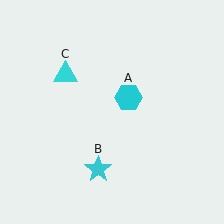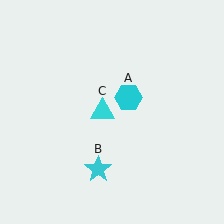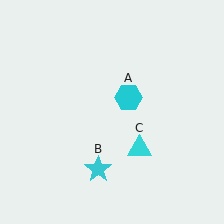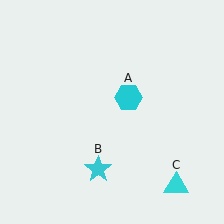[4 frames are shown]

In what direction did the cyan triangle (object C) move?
The cyan triangle (object C) moved down and to the right.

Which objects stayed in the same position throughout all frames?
Cyan hexagon (object A) and cyan star (object B) remained stationary.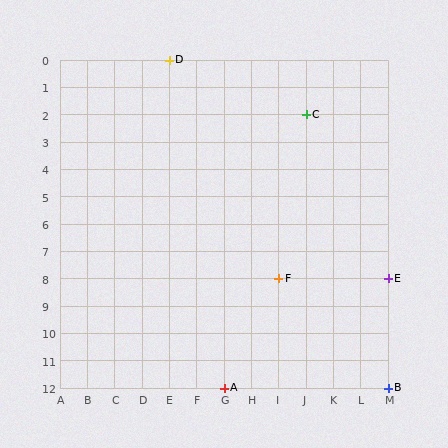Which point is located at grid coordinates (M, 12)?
Point B is at (M, 12).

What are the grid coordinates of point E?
Point E is at grid coordinates (M, 8).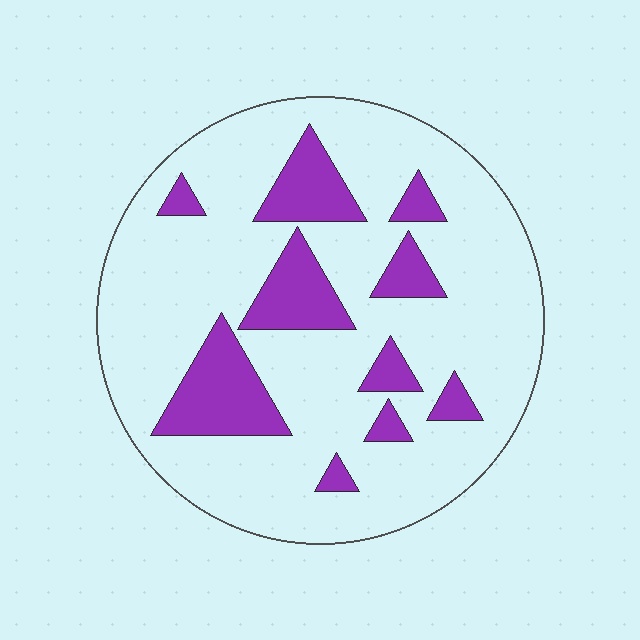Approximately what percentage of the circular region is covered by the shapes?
Approximately 20%.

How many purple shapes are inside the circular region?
10.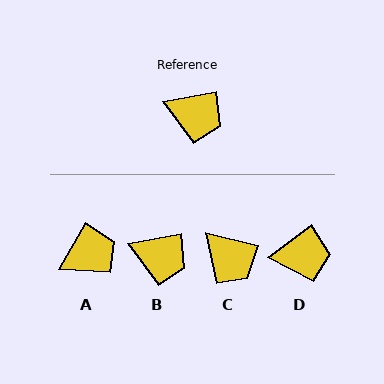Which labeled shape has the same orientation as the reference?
B.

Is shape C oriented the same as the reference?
No, it is off by about 24 degrees.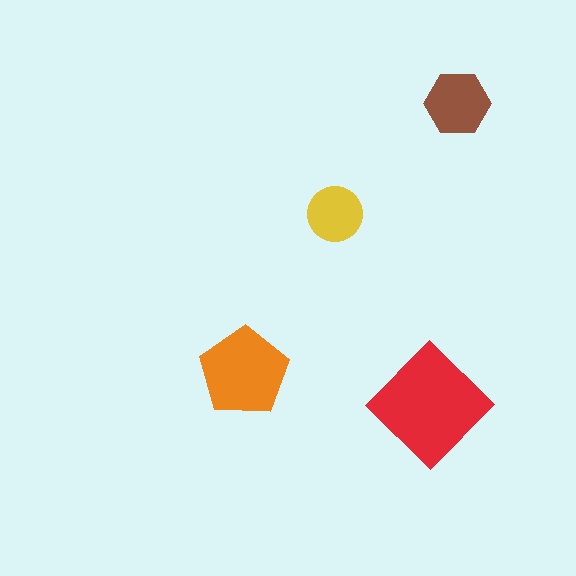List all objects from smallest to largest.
The yellow circle, the brown hexagon, the orange pentagon, the red diamond.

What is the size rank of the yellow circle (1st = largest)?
4th.